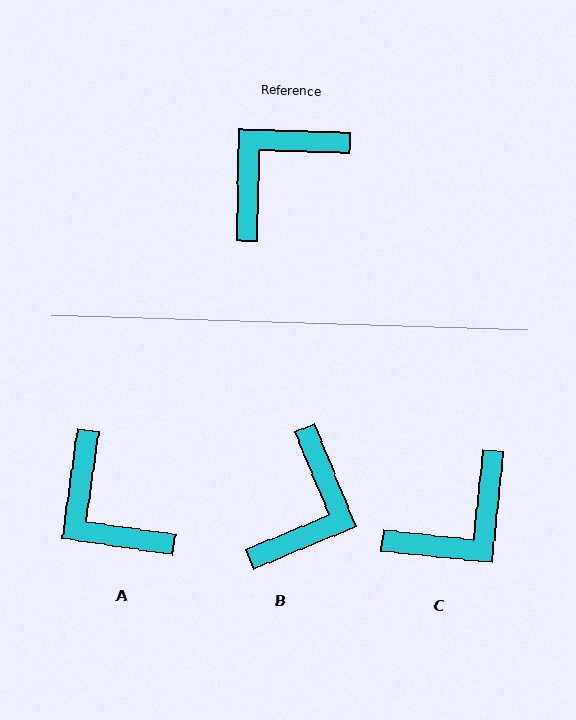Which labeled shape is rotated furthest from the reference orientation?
C, about 176 degrees away.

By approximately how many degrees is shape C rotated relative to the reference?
Approximately 176 degrees counter-clockwise.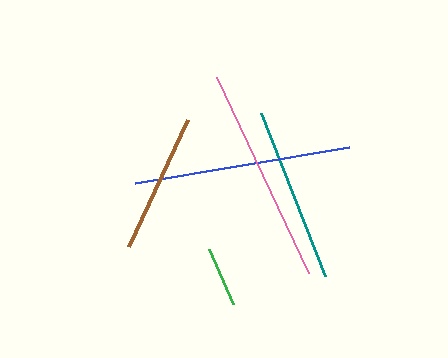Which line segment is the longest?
The pink line is the longest at approximately 217 pixels.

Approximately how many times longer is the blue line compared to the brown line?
The blue line is approximately 1.5 times the length of the brown line.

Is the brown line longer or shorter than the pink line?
The pink line is longer than the brown line.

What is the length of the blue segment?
The blue segment is approximately 216 pixels long.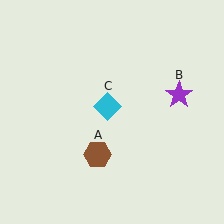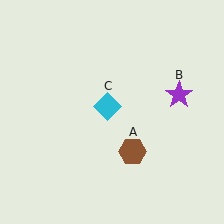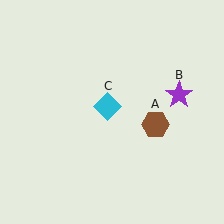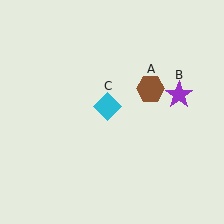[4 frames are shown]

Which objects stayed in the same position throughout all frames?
Purple star (object B) and cyan diamond (object C) remained stationary.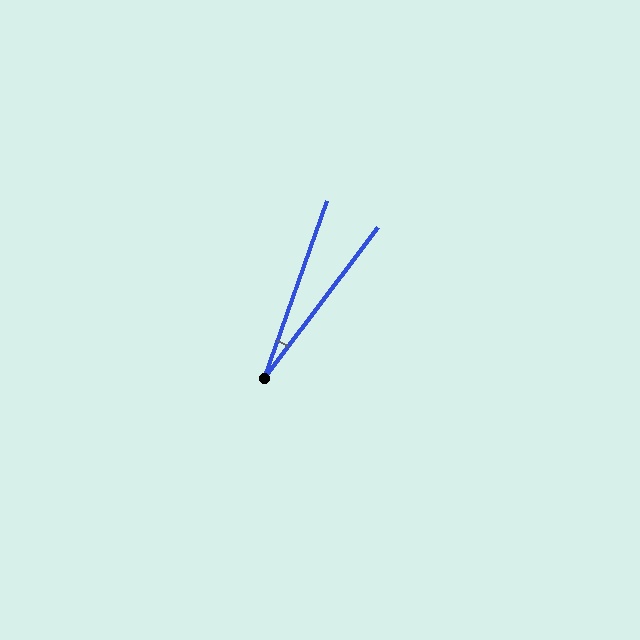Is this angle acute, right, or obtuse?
It is acute.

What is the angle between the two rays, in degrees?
Approximately 18 degrees.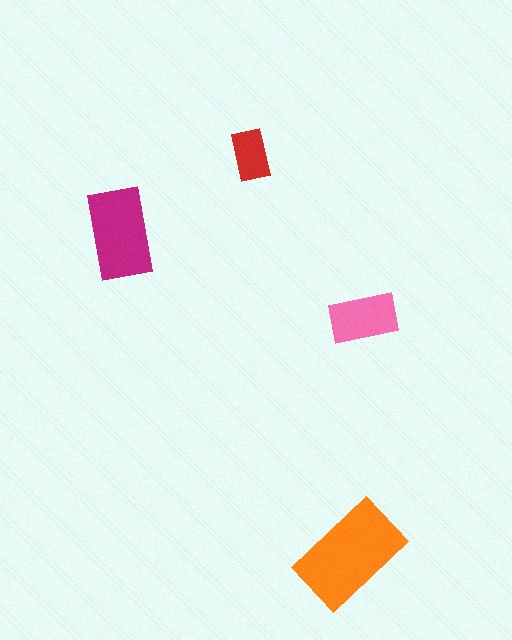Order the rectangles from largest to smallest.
the orange one, the magenta one, the pink one, the red one.